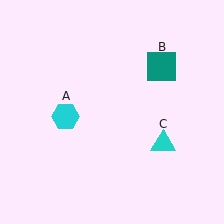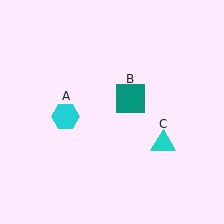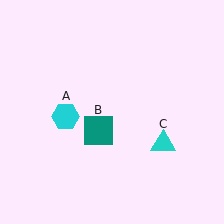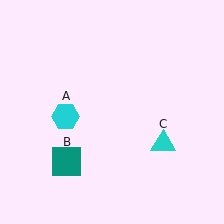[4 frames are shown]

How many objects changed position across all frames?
1 object changed position: teal square (object B).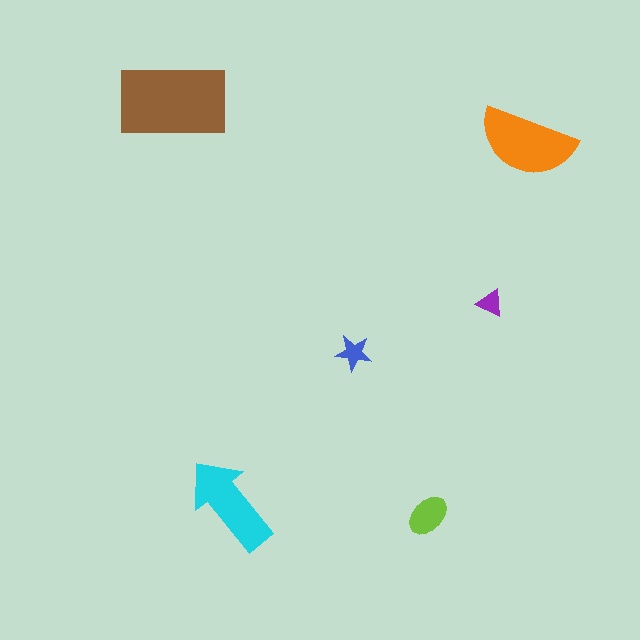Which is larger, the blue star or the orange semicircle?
The orange semicircle.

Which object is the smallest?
The purple triangle.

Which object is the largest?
The brown rectangle.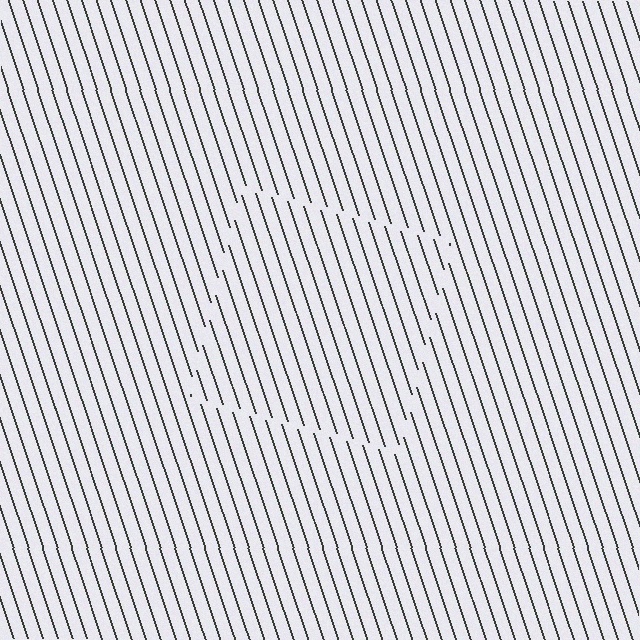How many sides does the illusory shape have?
4 sides — the line-ends trace a square.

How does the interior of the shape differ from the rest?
The interior of the shape contains the same grating, shifted by half a period — the contour is defined by the phase discontinuity where line-ends from the inner and outer gratings abut.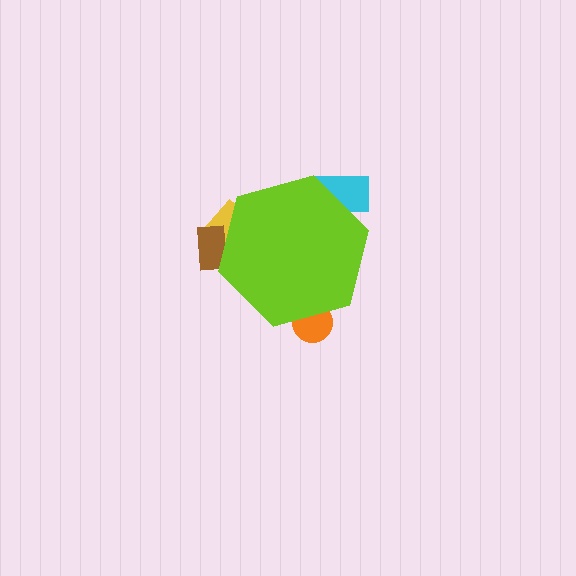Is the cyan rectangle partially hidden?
Yes, the cyan rectangle is partially hidden behind the lime hexagon.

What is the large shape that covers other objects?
A lime hexagon.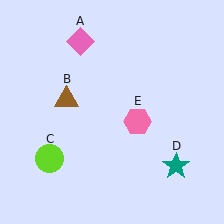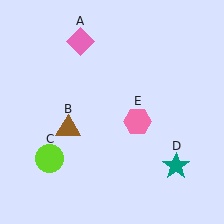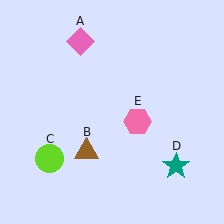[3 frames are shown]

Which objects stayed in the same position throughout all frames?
Pink diamond (object A) and lime circle (object C) and teal star (object D) and pink hexagon (object E) remained stationary.